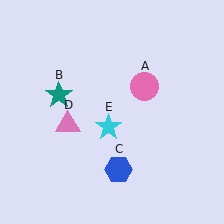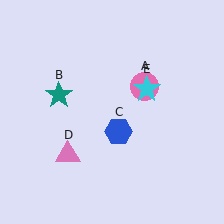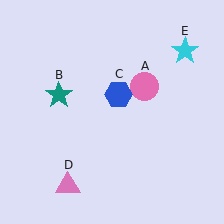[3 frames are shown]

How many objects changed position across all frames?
3 objects changed position: blue hexagon (object C), pink triangle (object D), cyan star (object E).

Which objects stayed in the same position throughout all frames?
Pink circle (object A) and teal star (object B) remained stationary.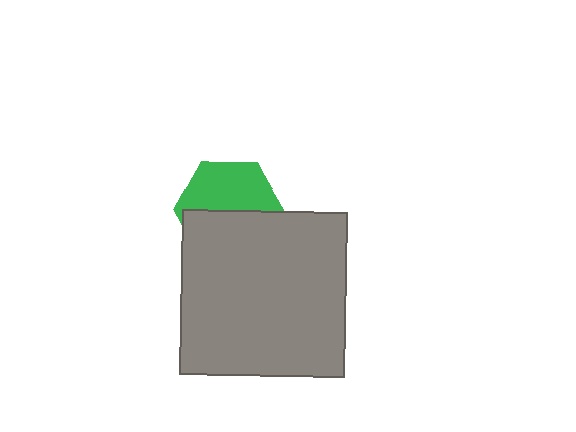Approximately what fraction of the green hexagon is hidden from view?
Roughly 49% of the green hexagon is hidden behind the gray square.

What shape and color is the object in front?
The object in front is a gray square.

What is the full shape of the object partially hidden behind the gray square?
The partially hidden object is a green hexagon.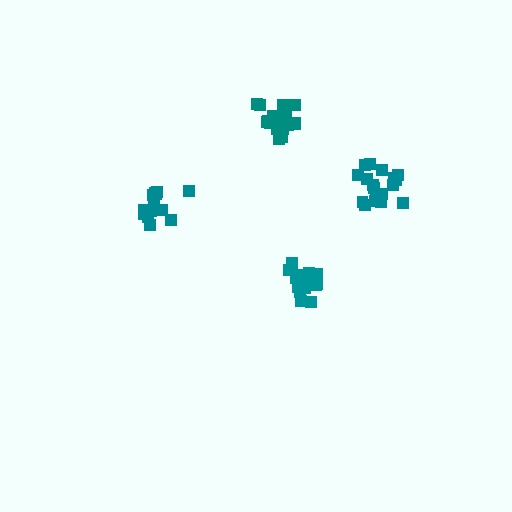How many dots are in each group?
Group 1: 20 dots, Group 2: 18 dots, Group 3: 15 dots, Group 4: 16 dots (69 total).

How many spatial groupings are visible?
There are 4 spatial groupings.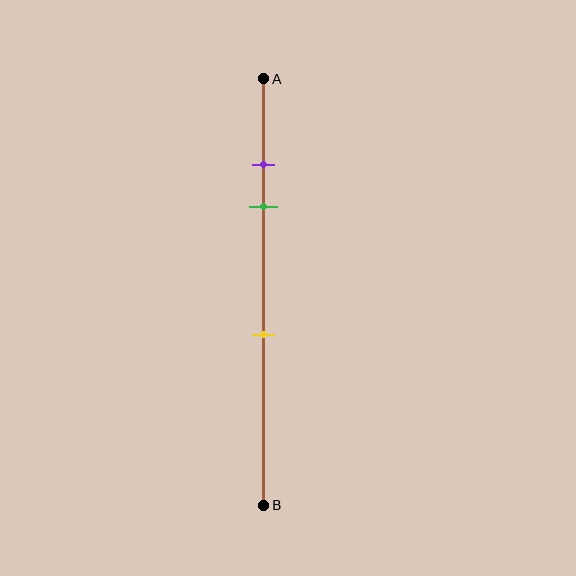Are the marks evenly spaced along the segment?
No, the marks are not evenly spaced.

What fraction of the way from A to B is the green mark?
The green mark is approximately 30% (0.3) of the way from A to B.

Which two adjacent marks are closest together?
The purple and green marks are the closest adjacent pair.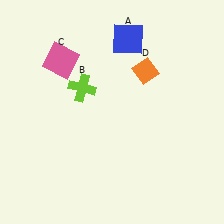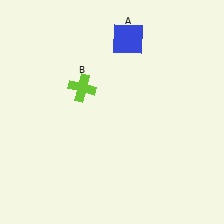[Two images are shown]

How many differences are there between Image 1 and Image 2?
There are 2 differences between the two images.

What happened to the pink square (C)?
The pink square (C) was removed in Image 2. It was in the top-left area of Image 1.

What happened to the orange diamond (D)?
The orange diamond (D) was removed in Image 2. It was in the top-right area of Image 1.